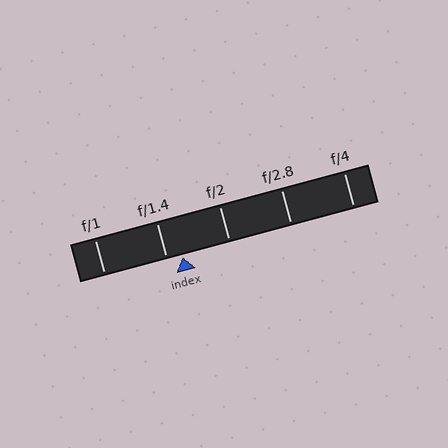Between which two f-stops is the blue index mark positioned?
The index mark is between f/1.4 and f/2.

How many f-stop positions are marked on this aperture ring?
There are 5 f-stop positions marked.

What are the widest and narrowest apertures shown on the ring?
The widest aperture shown is f/1 and the narrowest is f/4.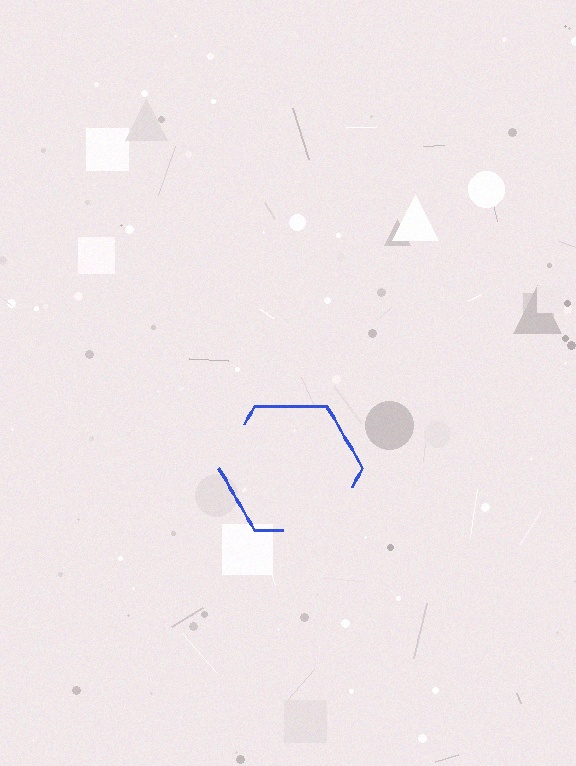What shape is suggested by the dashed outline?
The dashed outline suggests a hexagon.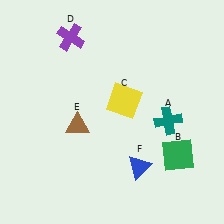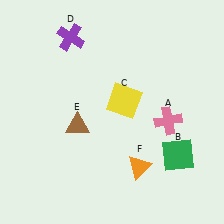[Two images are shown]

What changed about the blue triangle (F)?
In Image 1, F is blue. In Image 2, it changed to orange.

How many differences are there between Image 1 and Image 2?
There are 2 differences between the two images.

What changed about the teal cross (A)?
In Image 1, A is teal. In Image 2, it changed to pink.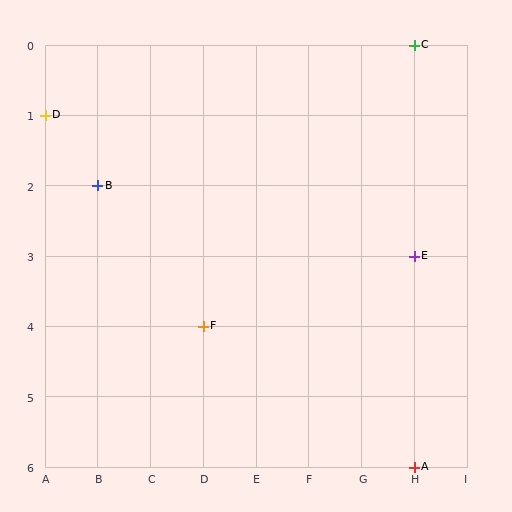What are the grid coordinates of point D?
Point D is at grid coordinates (A, 1).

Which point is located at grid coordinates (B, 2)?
Point B is at (B, 2).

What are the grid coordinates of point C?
Point C is at grid coordinates (H, 0).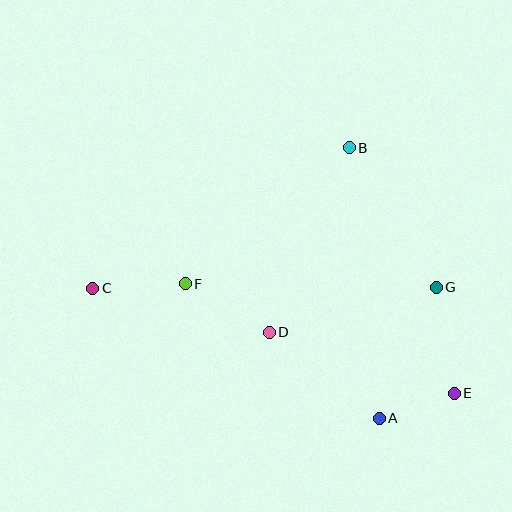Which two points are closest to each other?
Points A and E are closest to each other.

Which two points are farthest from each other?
Points C and E are farthest from each other.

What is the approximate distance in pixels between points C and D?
The distance between C and D is approximately 182 pixels.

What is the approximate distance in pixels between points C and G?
The distance between C and G is approximately 343 pixels.